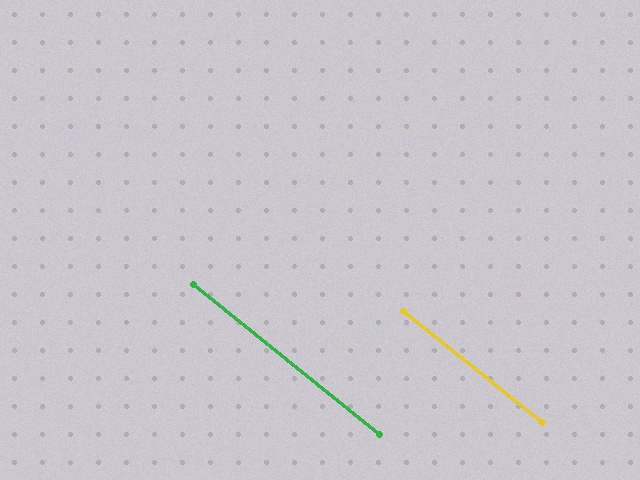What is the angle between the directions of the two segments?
Approximately 0 degrees.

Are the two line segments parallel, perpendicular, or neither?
Parallel — their directions differ by only 0.4°.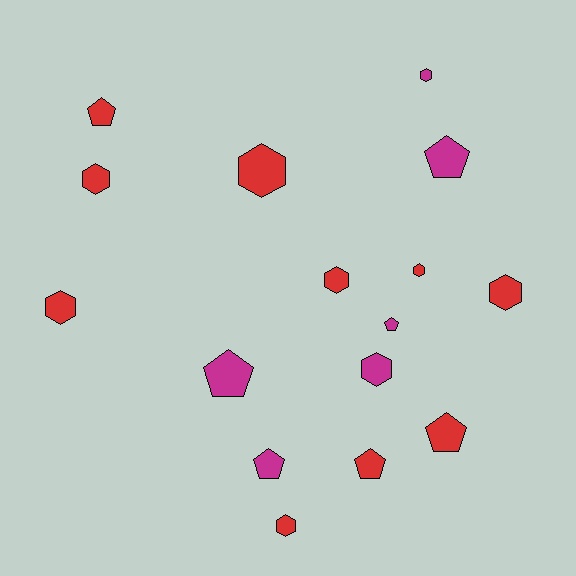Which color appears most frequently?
Red, with 10 objects.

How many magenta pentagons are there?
There are 4 magenta pentagons.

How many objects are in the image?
There are 16 objects.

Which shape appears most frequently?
Hexagon, with 9 objects.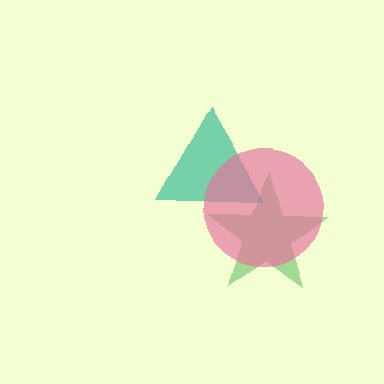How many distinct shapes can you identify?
There are 3 distinct shapes: a green star, a teal triangle, a pink circle.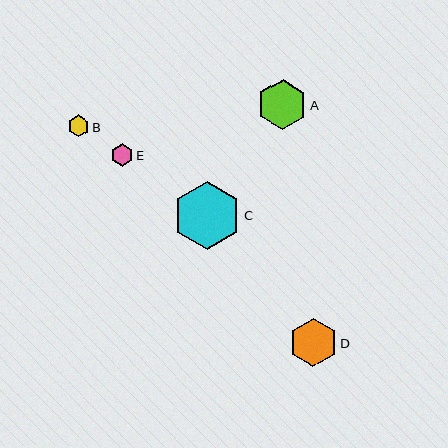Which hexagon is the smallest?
Hexagon B is the smallest with a size of approximately 21 pixels.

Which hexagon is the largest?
Hexagon C is the largest with a size of approximately 68 pixels.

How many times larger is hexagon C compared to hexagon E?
Hexagon C is approximately 3.1 times the size of hexagon E.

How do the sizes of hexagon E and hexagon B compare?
Hexagon E and hexagon B are approximately the same size.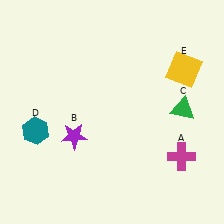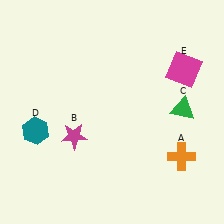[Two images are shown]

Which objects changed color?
A changed from magenta to orange. B changed from purple to magenta. E changed from yellow to magenta.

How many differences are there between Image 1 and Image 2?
There are 3 differences between the two images.